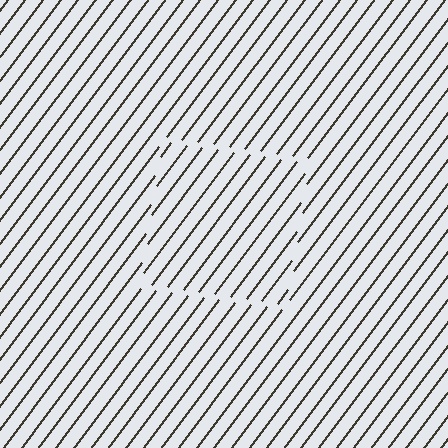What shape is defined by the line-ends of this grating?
An illusory square. The interior of the shape contains the same grating, shifted by half a period — the contour is defined by the phase discontinuity where line-ends from the inner and outer gratings abut.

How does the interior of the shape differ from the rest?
The interior of the shape contains the same grating, shifted by half a period — the contour is defined by the phase discontinuity where line-ends from the inner and outer gratings abut.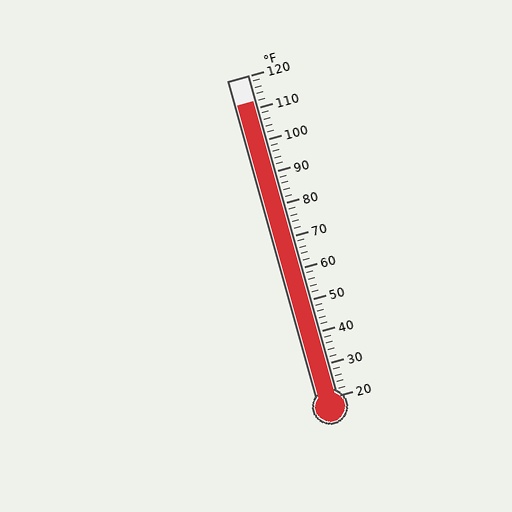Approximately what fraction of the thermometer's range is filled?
The thermometer is filled to approximately 90% of its range.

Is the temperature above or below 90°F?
The temperature is above 90°F.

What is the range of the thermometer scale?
The thermometer scale ranges from 20°F to 120°F.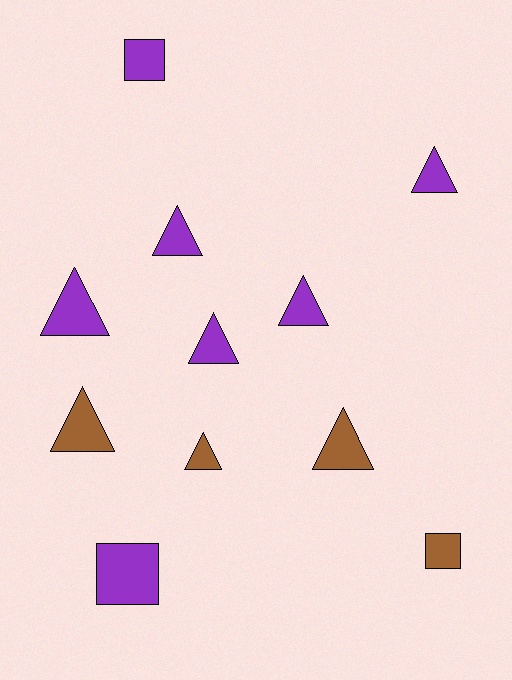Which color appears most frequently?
Purple, with 7 objects.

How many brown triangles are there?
There are 3 brown triangles.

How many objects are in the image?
There are 11 objects.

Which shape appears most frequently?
Triangle, with 8 objects.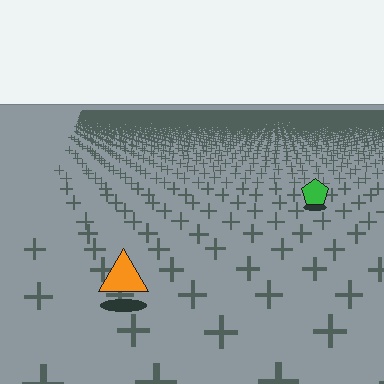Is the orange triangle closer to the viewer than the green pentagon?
Yes. The orange triangle is closer — you can tell from the texture gradient: the ground texture is coarser near it.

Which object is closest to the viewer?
The orange triangle is closest. The texture marks near it are larger and more spread out.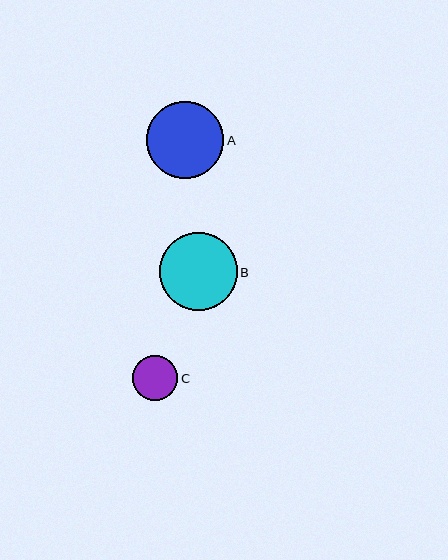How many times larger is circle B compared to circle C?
Circle B is approximately 1.7 times the size of circle C.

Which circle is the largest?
Circle B is the largest with a size of approximately 78 pixels.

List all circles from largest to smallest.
From largest to smallest: B, A, C.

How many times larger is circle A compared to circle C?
Circle A is approximately 1.7 times the size of circle C.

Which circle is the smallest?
Circle C is the smallest with a size of approximately 45 pixels.